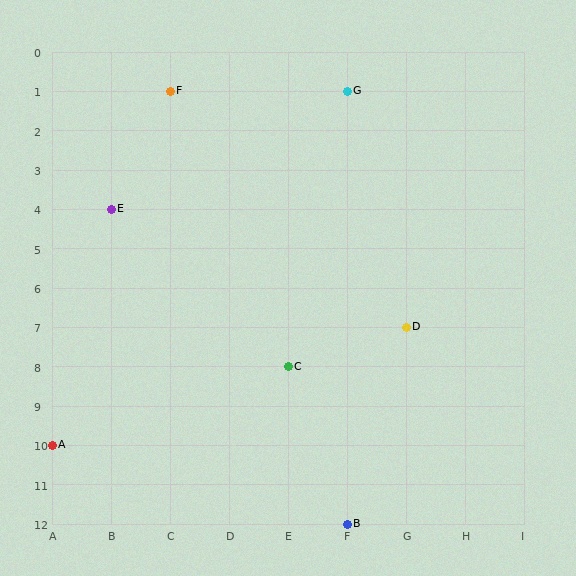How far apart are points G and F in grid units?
Points G and F are 3 columns apart.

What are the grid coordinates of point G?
Point G is at grid coordinates (F, 1).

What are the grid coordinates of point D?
Point D is at grid coordinates (G, 7).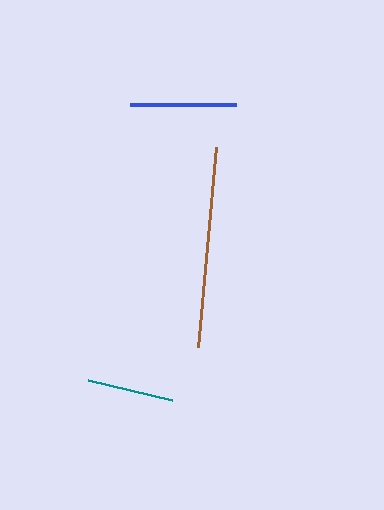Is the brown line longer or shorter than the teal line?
The brown line is longer than the teal line.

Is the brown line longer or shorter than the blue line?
The brown line is longer than the blue line.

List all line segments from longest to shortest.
From longest to shortest: brown, blue, teal.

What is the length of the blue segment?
The blue segment is approximately 106 pixels long.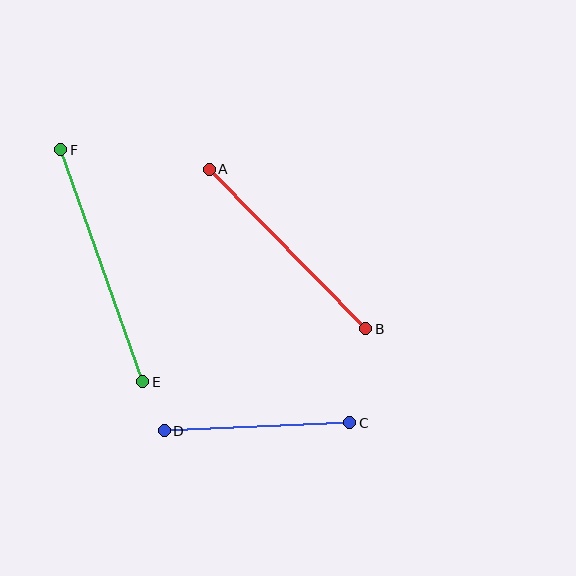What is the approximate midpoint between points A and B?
The midpoint is at approximately (288, 249) pixels.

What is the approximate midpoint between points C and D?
The midpoint is at approximately (257, 427) pixels.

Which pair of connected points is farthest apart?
Points E and F are farthest apart.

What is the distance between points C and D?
The distance is approximately 185 pixels.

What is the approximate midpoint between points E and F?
The midpoint is at approximately (102, 266) pixels.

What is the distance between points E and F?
The distance is approximately 246 pixels.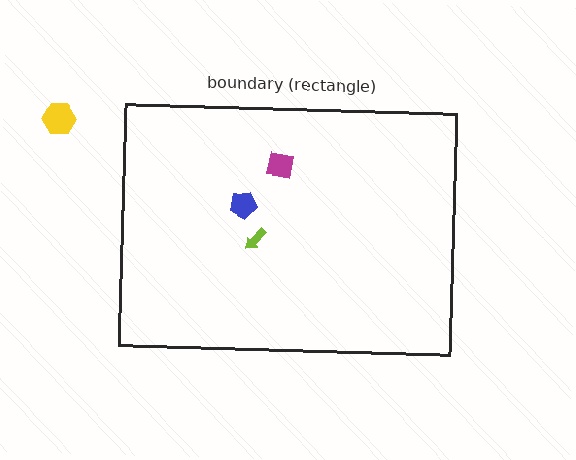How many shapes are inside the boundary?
3 inside, 1 outside.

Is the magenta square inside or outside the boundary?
Inside.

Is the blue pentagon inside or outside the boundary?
Inside.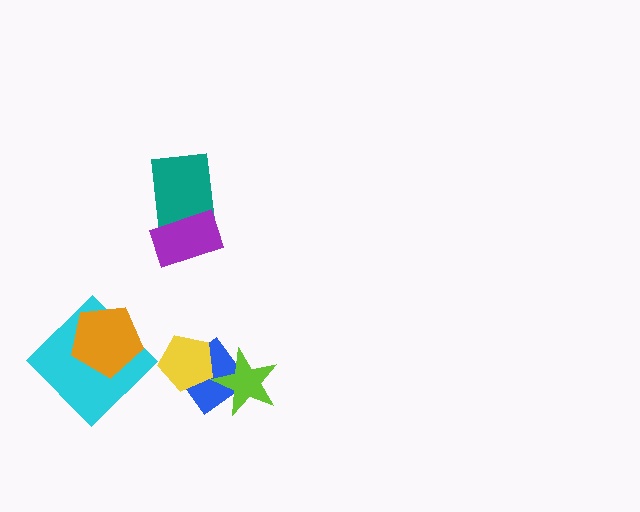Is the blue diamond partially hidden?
Yes, it is partially covered by another shape.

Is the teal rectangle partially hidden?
Yes, it is partially covered by another shape.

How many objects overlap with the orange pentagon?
1 object overlaps with the orange pentagon.